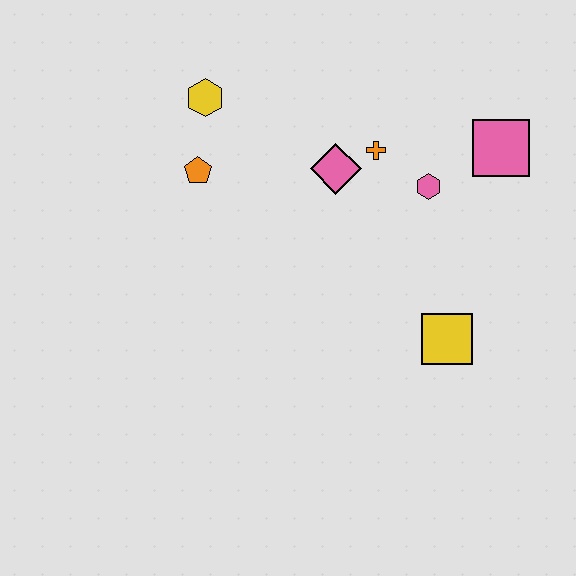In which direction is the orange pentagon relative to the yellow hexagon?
The orange pentagon is below the yellow hexagon.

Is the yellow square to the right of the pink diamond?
Yes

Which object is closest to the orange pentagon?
The yellow hexagon is closest to the orange pentagon.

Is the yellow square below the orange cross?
Yes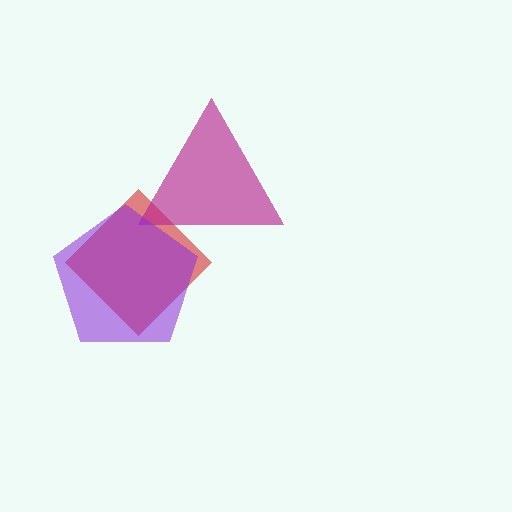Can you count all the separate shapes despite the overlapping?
Yes, there are 3 separate shapes.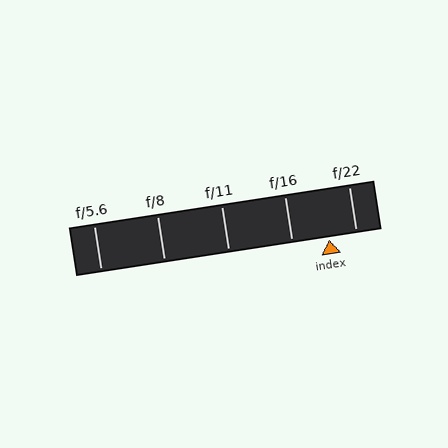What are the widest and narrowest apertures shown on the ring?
The widest aperture shown is f/5.6 and the narrowest is f/22.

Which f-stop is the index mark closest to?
The index mark is closest to f/22.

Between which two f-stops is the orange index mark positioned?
The index mark is between f/16 and f/22.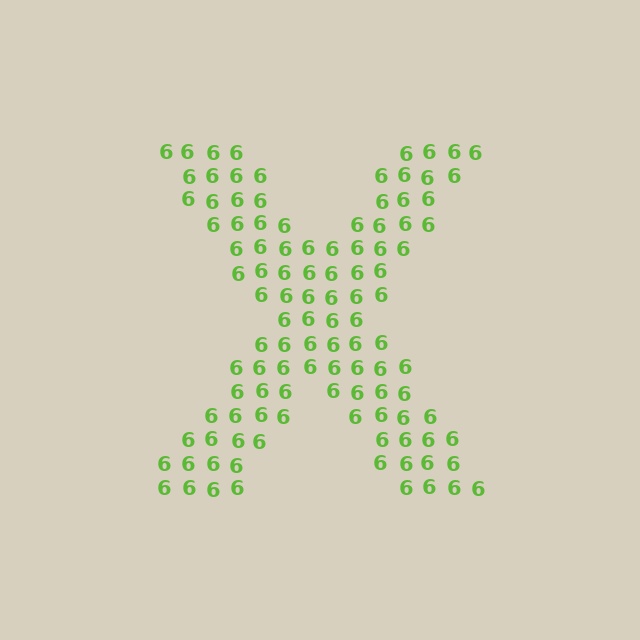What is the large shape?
The large shape is the letter X.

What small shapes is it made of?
It is made of small digit 6's.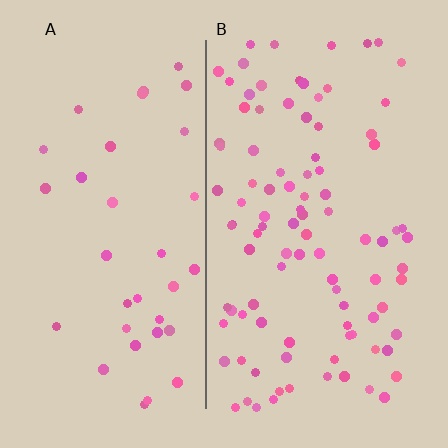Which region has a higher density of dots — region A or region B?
B (the right).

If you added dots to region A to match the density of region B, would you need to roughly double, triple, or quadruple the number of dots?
Approximately triple.